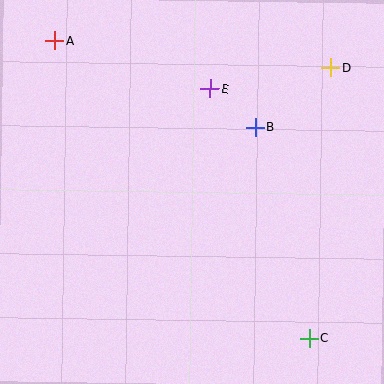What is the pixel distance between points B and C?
The distance between B and C is 217 pixels.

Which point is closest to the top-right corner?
Point D is closest to the top-right corner.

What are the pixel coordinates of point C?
Point C is at (309, 338).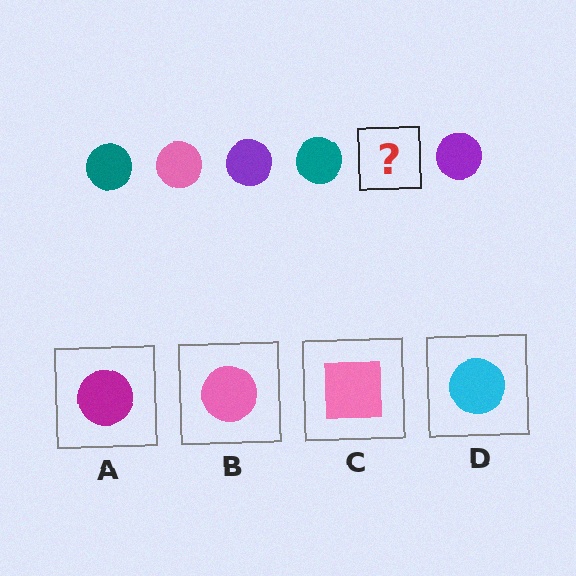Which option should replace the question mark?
Option B.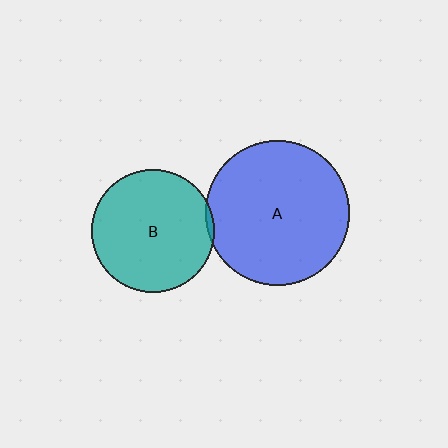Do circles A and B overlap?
Yes.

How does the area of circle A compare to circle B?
Approximately 1.4 times.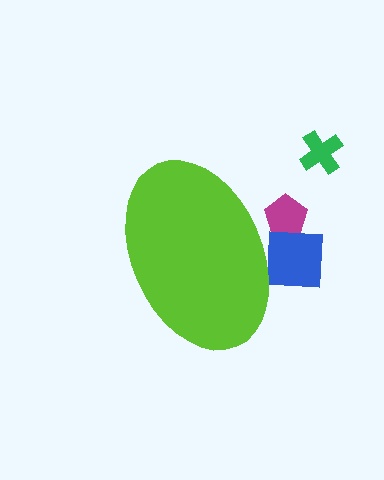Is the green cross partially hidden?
No, the green cross is fully visible.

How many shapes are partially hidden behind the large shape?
2 shapes are partially hidden.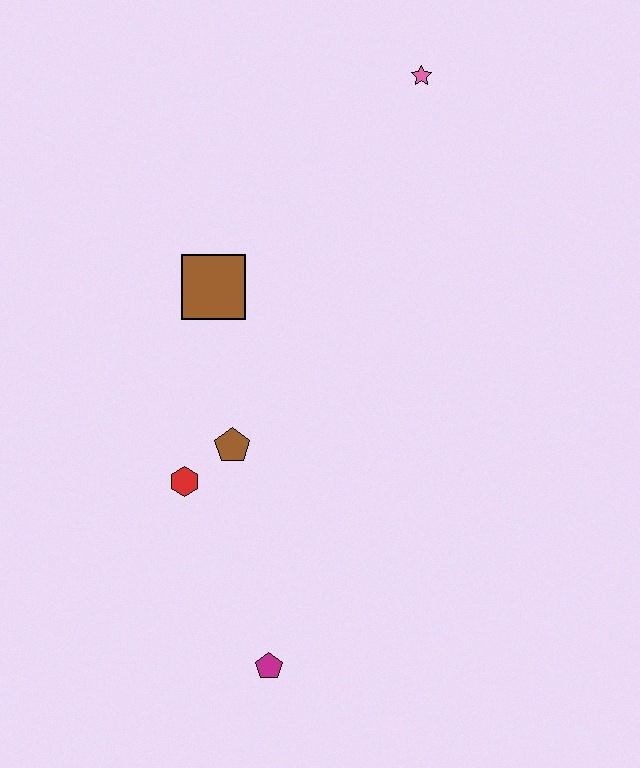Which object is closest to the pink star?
The brown square is closest to the pink star.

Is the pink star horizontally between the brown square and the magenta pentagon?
No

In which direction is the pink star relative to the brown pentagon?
The pink star is above the brown pentagon.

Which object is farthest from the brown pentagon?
The pink star is farthest from the brown pentagon.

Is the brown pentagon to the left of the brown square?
No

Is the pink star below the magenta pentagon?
No